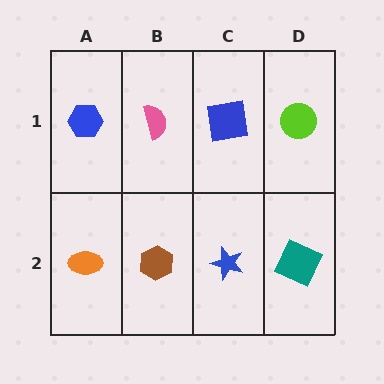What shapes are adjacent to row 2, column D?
A lime circle (row 1, column D), a blue star (row 2, column C).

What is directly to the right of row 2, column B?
A blue star.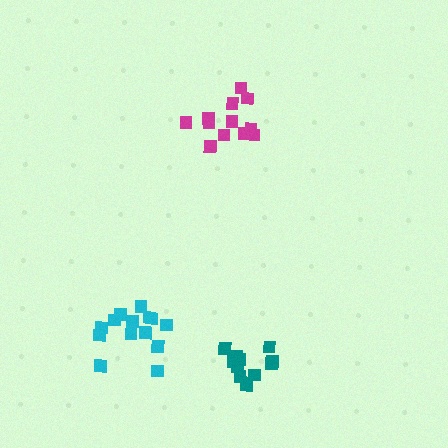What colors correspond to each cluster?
The clusters are colored: cyan, magenta, teal.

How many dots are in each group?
Group 1: 14 dots, Group 2: 12 dots, Group 3: 12 dots (38 total).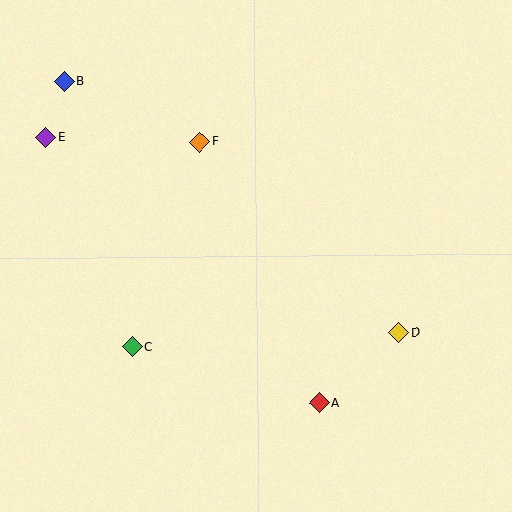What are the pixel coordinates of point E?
Point E is at (46, 137).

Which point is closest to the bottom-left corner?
Point C is closest to the bottom-left corner.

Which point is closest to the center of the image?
Point F at (200, 142) is closest to the center.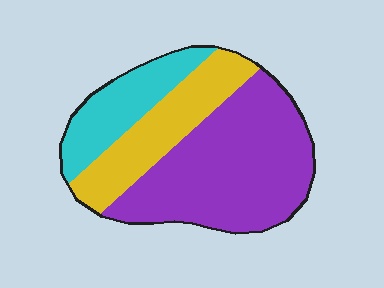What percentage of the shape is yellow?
Yellow takes up about one quarter (1/4) of the shape.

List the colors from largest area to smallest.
From largest to smallest: purple, yellow, cyan.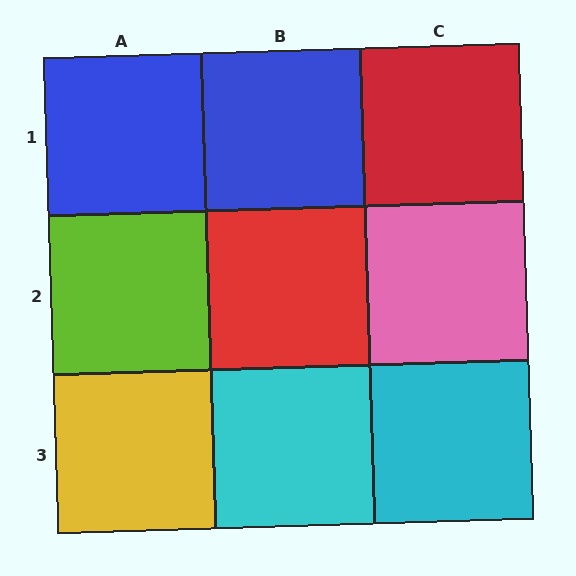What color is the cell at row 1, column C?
Red.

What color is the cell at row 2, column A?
Lime.